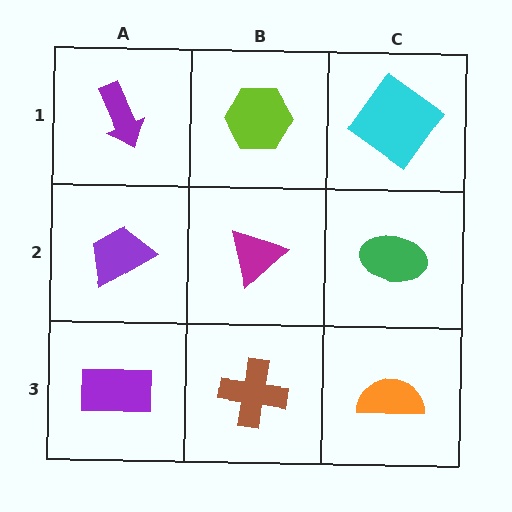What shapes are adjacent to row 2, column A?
A purple arrow (row 1, column A), a purple rectangle (row 3, column A), a magenta triangle (row 2, column B).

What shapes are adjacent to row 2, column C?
A cyan diamond (row 1, column C), an orange semicircle (row 3, column C), a magenta triangle (row 2, column B).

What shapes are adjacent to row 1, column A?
A purple trapezoid (row 2, column A), a lime hexagon (row 1, column B).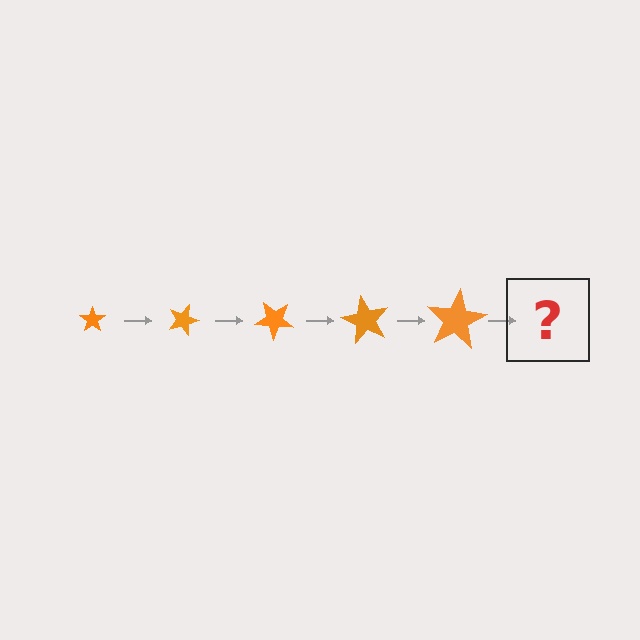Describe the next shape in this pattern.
It should be a star, larger than the previous one and rotated 100 degrees from the start.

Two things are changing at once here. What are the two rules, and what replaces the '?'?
The two rules are that the star grows larger each step and it rotates 20 degrees each step. The '?' should be a star, larger than the previous one and rotated 100 degrees from the start.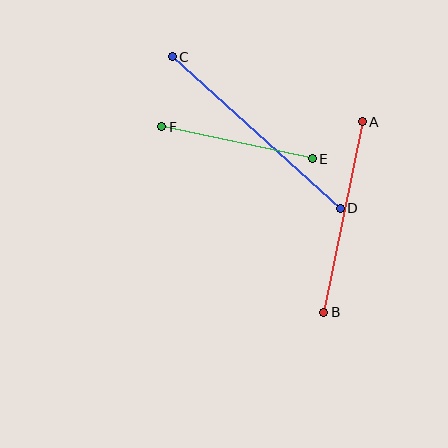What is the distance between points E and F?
The distance is approximately 153 pixels.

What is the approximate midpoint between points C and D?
The midpoint is at approximately (256, 132) pixels.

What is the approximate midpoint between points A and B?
The midpoint is at approximately (343, 217) pixels.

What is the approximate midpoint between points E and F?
The midpoint is at approximately (237, 143) pixels.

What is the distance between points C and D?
The distance is approximately 226 pixels.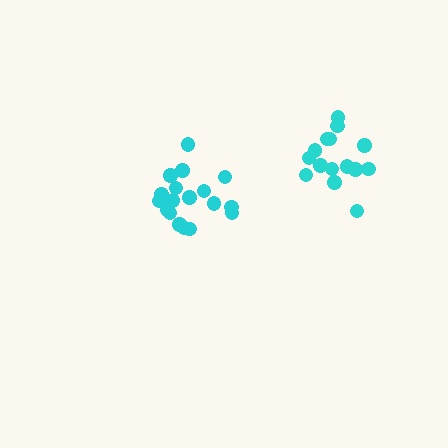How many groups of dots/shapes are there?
There are 2 groups.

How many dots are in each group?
Group 1: 18 dots, Group 2: 15 dots (33 total).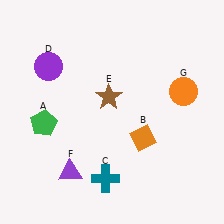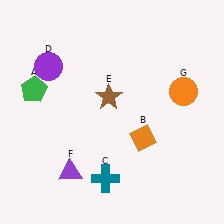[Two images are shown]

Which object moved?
The green pentagon (A) moved up.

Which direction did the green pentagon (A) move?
The green pentagon (A) moved up.